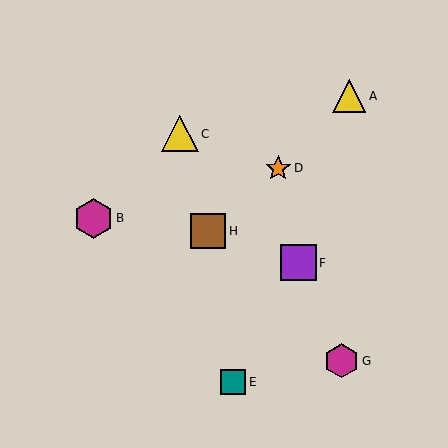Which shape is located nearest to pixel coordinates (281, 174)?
The orange star (labeled D) at (278, 168) is nearest to that location.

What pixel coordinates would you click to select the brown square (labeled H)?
Click at (208, 231) to select the brown square H.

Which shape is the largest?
The magenta hexagon (labeled B) is the largest.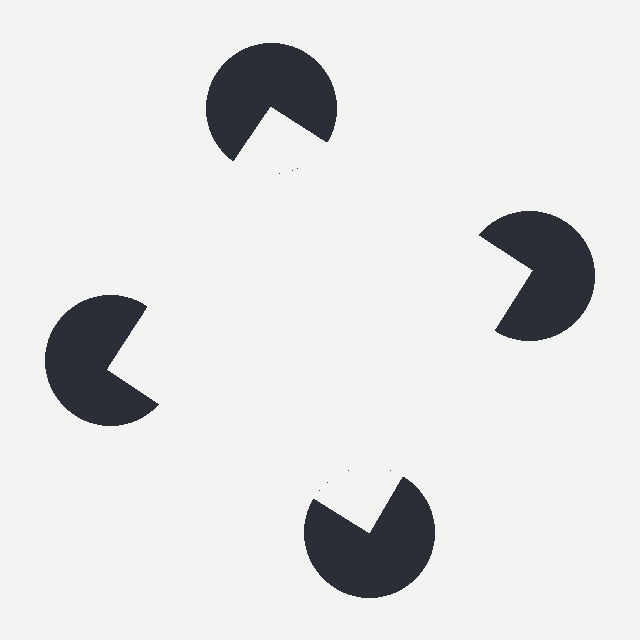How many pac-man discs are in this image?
There are 4 — one at each vertex of the illusory square.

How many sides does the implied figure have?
4 sides.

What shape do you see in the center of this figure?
An illusory square — its edges are inferred from the aligned wedge cuts in the pac-man discs, not physically drawn.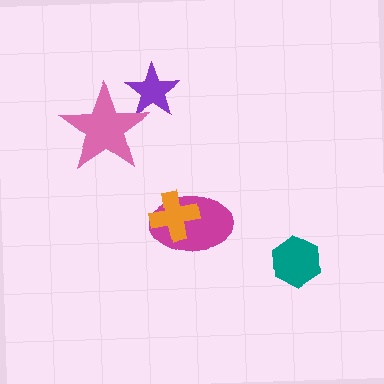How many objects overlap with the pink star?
1 object overlaps with the pink star.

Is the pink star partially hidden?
No, no other shape covers it.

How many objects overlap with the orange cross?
1 object overlaps with the orange cross.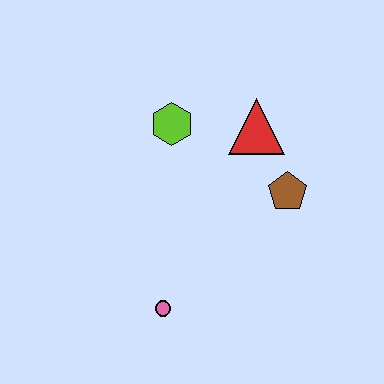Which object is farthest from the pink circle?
The red triangle is farthest from the pink circle.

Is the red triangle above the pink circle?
Yes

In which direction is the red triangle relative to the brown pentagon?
The red triangle is above the brown pentagon.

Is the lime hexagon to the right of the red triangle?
No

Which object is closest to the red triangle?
The brown pentagon is closest to the red triangle.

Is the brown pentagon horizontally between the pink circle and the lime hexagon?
No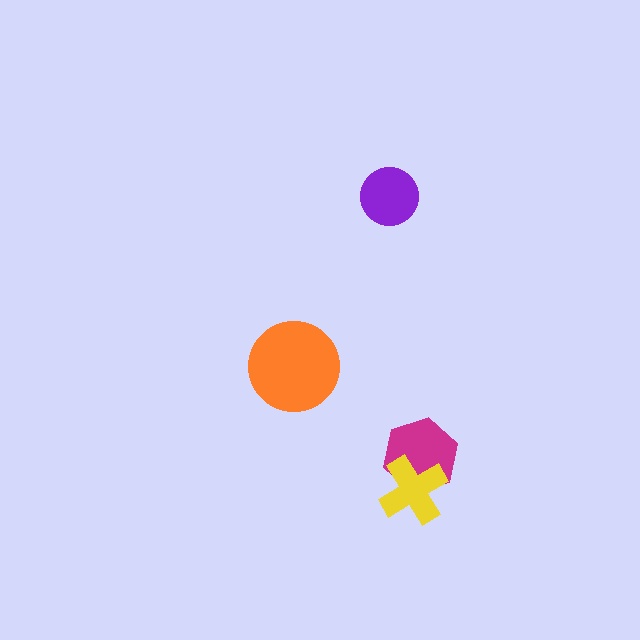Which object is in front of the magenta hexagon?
The yellow cross is in front of the magenta hexagon.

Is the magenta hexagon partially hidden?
Yes, it is partially covered by another shape.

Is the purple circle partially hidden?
No, no other shape covers it.